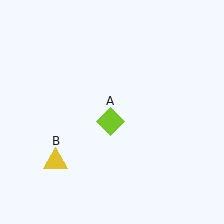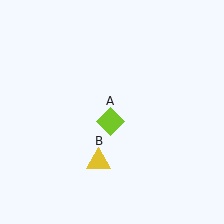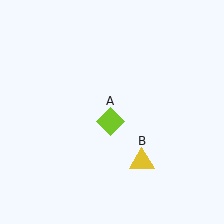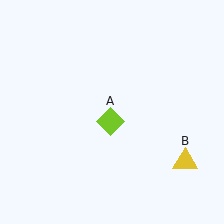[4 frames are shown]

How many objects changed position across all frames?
1 object changed position: yellow triangle (object B).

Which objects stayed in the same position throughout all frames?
Lime diamond (object A) remained stationary.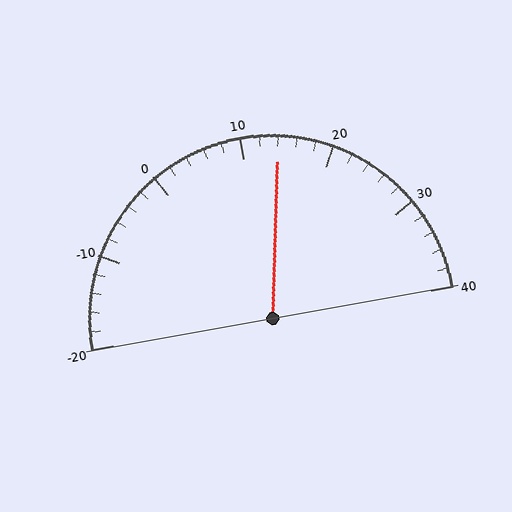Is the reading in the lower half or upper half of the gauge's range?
The reading is in the upper half of the range (-20 to 40).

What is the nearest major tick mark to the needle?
The nearest major tick mark is 10.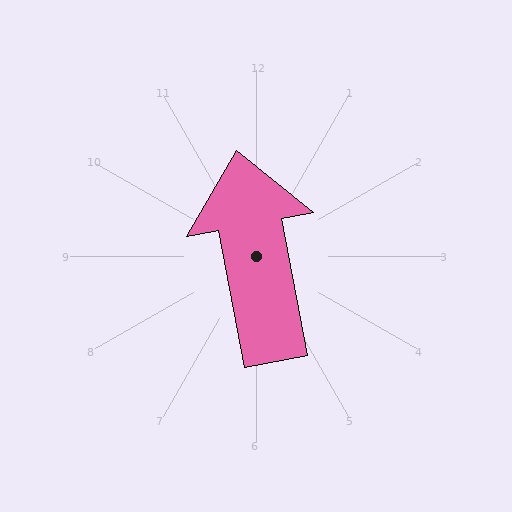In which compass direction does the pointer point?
North.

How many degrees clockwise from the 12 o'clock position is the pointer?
Approximately 349 degrees.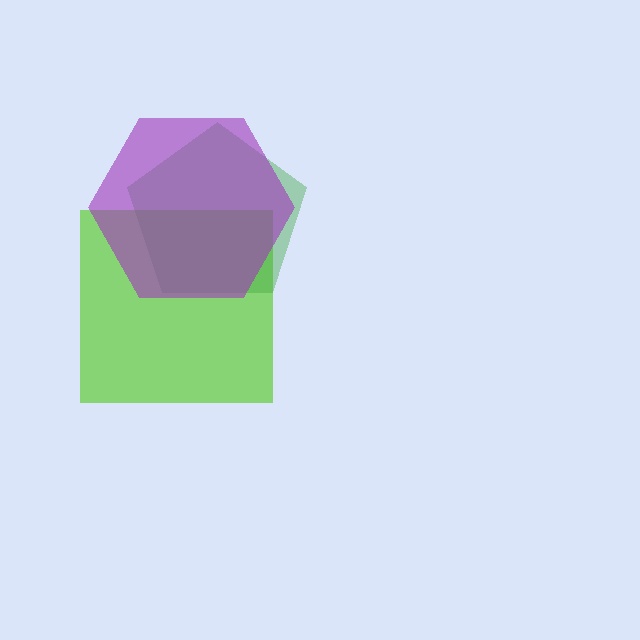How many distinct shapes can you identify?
There are 3 distinct shapes: a lime square, a green pentagon, a purple hexagon.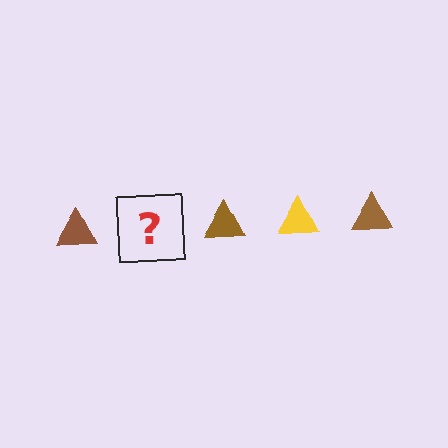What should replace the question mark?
The question mark should be replaced with a yellow triangle.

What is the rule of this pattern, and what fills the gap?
The rule is that the pattern cycles through brown, yellow triangles. The gap should be filled with a yellow triangle.